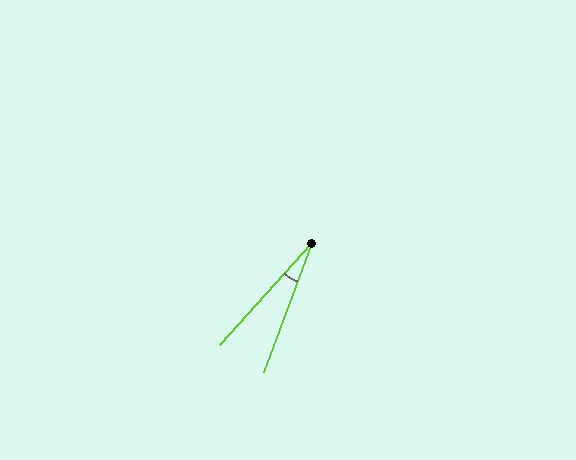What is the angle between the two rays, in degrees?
Approximately 22 degrees.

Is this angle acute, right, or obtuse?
It is acute.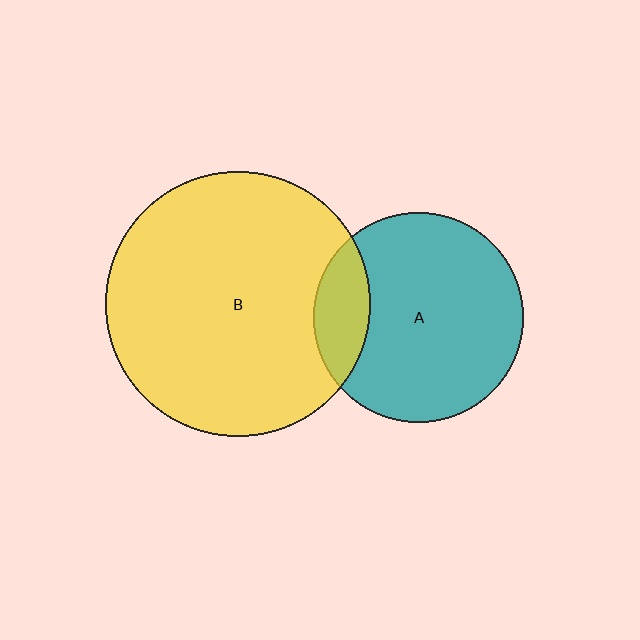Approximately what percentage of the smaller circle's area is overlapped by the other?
Approximately 15%.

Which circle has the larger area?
Circle B (yellow).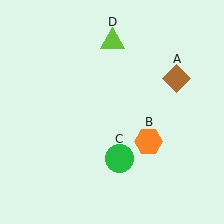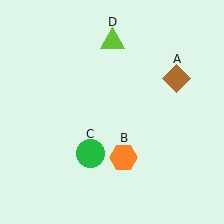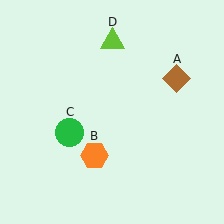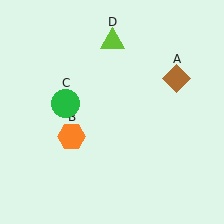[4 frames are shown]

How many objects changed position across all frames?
2 objects changed position: orange hexagon (object B), green circle (object C).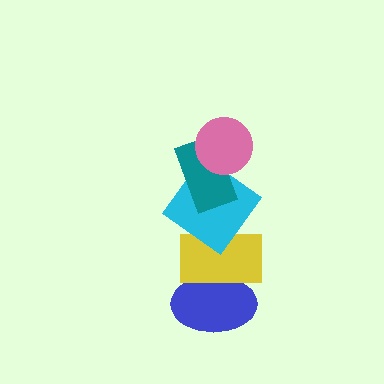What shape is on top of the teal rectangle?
The pink circle is on top of the teal rectangle.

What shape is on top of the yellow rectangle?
The cyan diamond is on top of the yellow rectangle.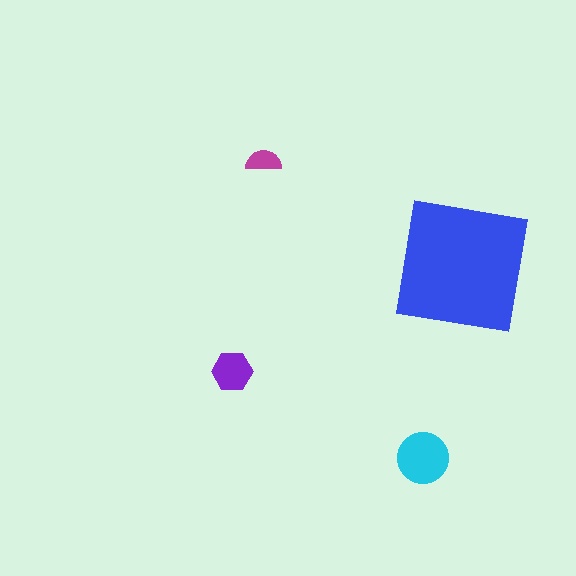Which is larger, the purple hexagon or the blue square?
The blue square.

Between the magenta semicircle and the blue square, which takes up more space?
The blue square.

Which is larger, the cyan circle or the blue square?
The blue square.